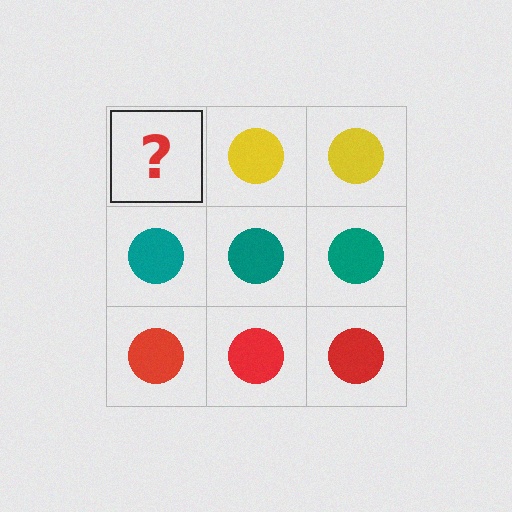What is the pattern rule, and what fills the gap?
The rule is that each row has a consistent color. The gap should be filled with a yellow circle.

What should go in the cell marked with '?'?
The missing cell should contain a yellow circle.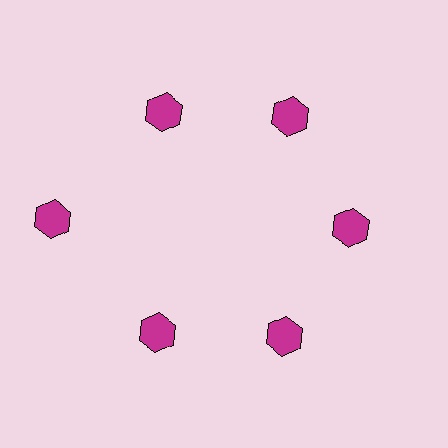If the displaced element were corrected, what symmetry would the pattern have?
It would have 6-fold rotational symmetry — the pattern would map onto itself every 60 degrees.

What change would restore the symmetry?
The symmetry would be restored by moving it inward, back onto the ring so that all 6 hexagons sit at equal angles and equal distance from the center.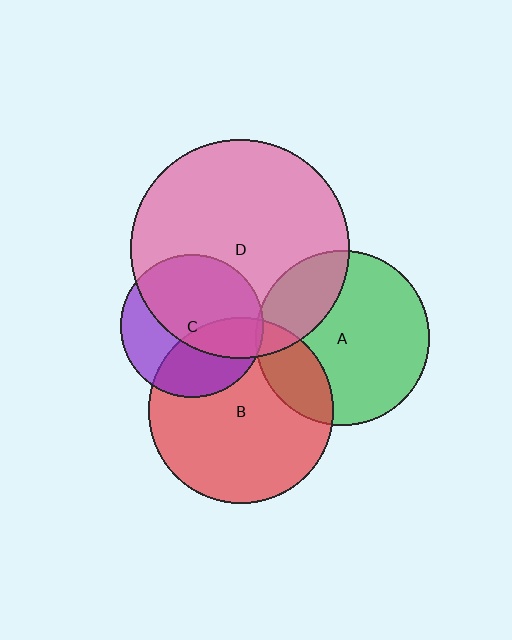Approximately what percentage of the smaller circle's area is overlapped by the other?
Approximately 25%.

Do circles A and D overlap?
Yes.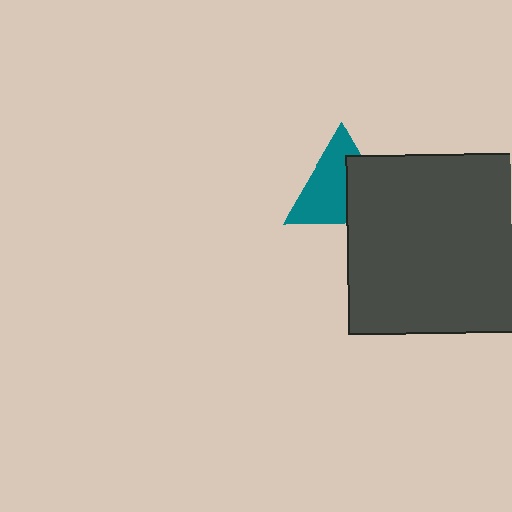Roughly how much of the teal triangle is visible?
About half of it is visible (roughly 61%).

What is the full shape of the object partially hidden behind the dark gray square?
The partially hidden object is a teal triangle.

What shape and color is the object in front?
The object in front is a dark gray square.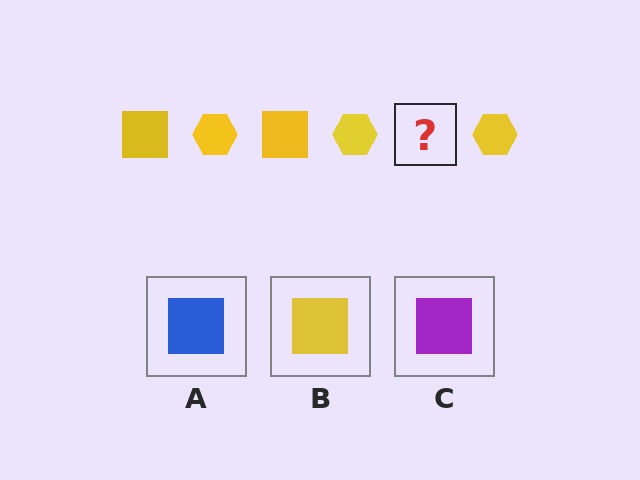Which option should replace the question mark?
Option B.